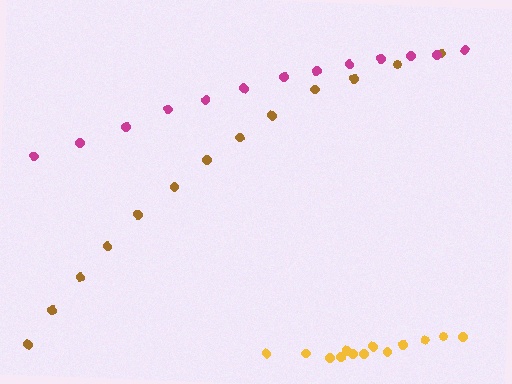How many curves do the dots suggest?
There are 3 distinct paths.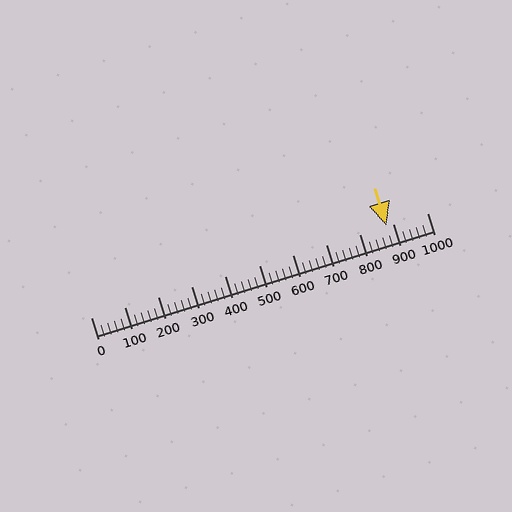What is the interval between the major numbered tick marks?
The major tick marks are spaced 100 units apart.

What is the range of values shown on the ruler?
The ruler shows values from 0 to 1000.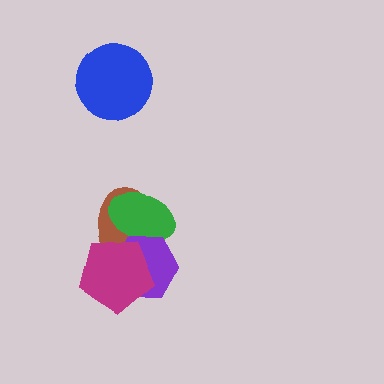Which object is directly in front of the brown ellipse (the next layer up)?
The green ellipse is directly in front of the brown ellipse.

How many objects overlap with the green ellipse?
3 objects overlap with the green ellipse.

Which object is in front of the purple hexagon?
The magenta pentagon is in front of the purple hexagon.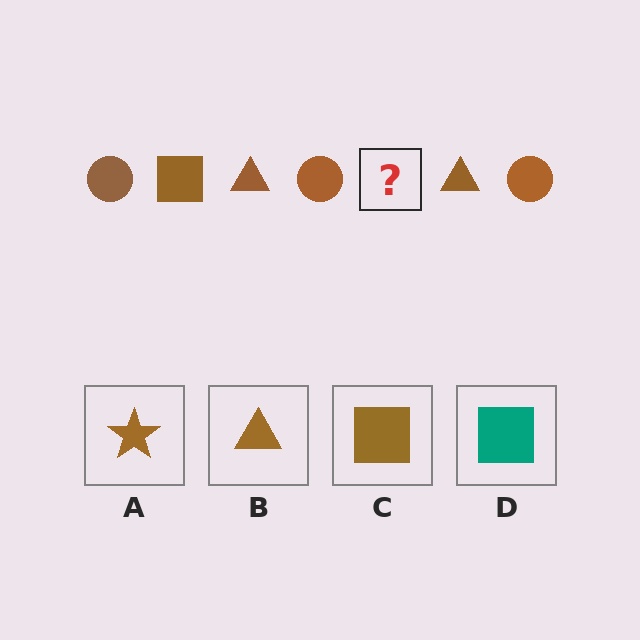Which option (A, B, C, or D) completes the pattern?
C.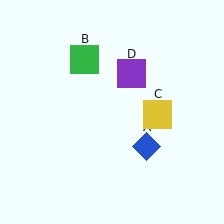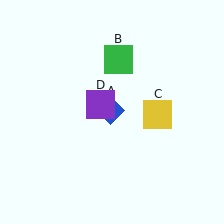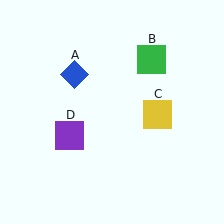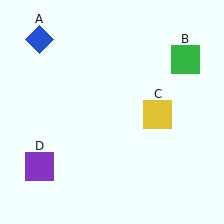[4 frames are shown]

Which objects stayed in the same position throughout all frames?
Yellow square (object C) remained stationary.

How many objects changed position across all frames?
3 objects changed position: blue diamond (object A), green square (object B), purple square (object D).